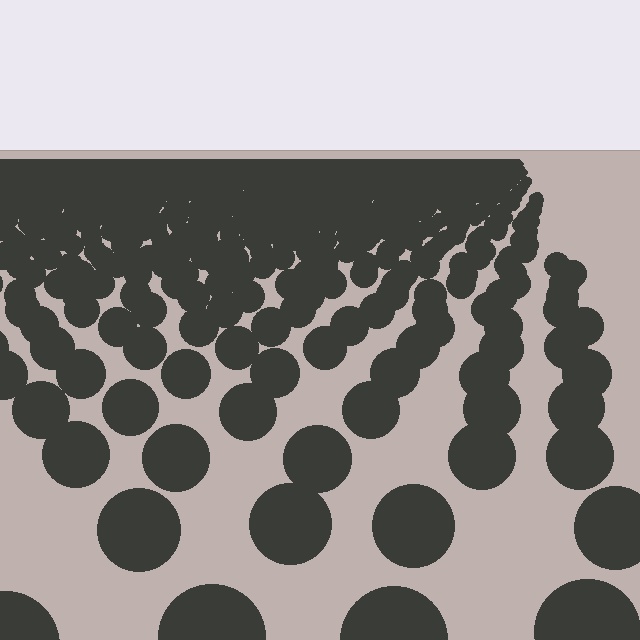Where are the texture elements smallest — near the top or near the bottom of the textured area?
Near the top.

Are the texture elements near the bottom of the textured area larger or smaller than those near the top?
Larger. Near the bottom, elements are closer to the viewer and appear at a bigger on-screen size.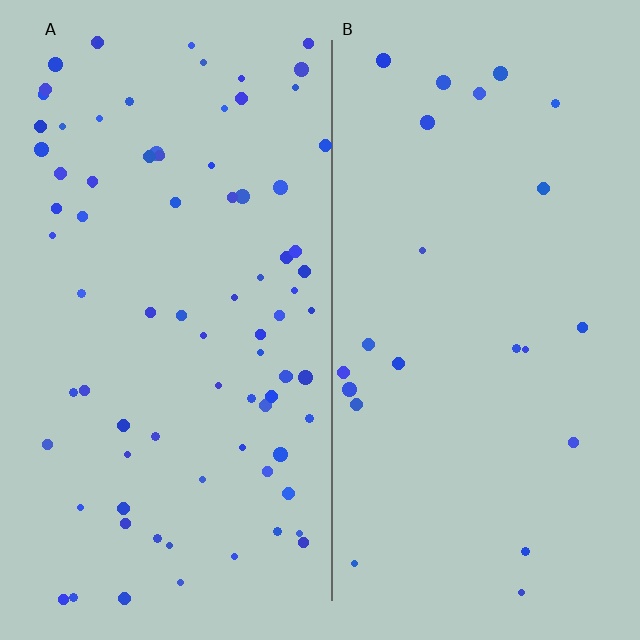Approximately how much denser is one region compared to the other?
Approximately 3.6× — region A over region B.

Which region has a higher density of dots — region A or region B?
A (the left).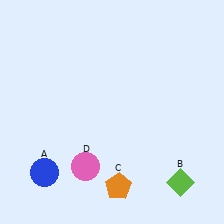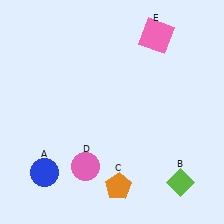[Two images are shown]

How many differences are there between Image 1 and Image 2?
There is 1 difference between the two images.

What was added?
A pink square (E) was added in Image 2.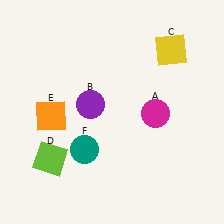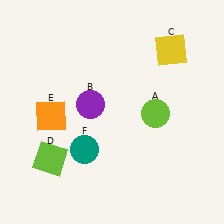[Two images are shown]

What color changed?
The circle (A) changed from magenta in Image 1 to lime in Image 2.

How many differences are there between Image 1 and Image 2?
There is 1 difference between the two images.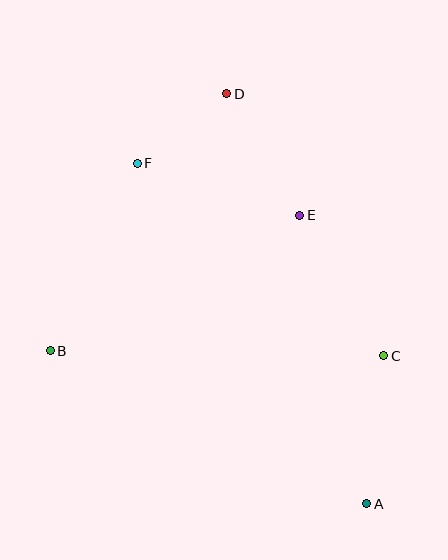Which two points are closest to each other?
Points D and F are closest to each other.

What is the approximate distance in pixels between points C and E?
The distance between C and E is approximately 164 pixels.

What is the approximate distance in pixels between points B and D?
The distance between B and D is approximately 312 pixels.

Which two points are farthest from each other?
Points A and D are farthest from each other.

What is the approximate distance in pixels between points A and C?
The distance between A and C is approximately 149 pixels.